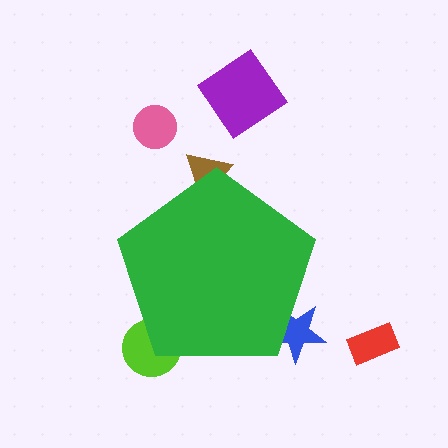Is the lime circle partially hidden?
Yes, the lime circle is partially hidden behind the green pentagon.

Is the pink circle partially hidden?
No, the pink circle is fully visible.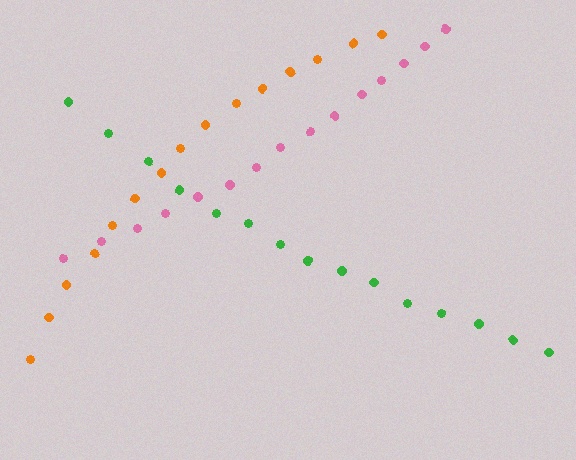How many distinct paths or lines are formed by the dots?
There are 3 distinct paths.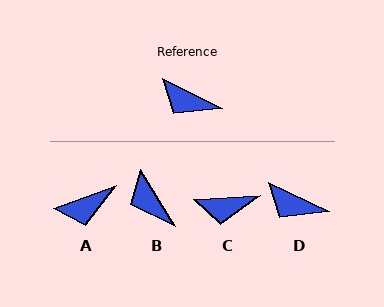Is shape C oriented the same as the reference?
No, it is off by about 29 degrees.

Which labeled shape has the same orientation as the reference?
D.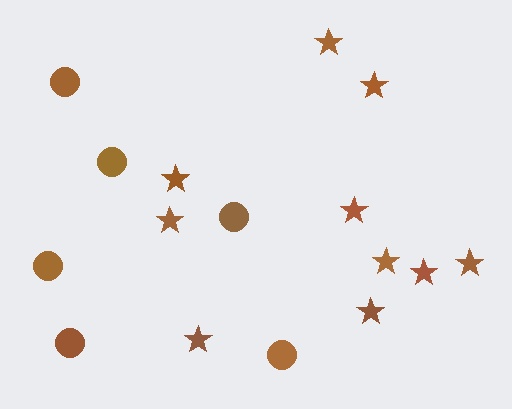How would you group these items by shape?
There are 2 groups: one group of circles (6) and one group of stars (10).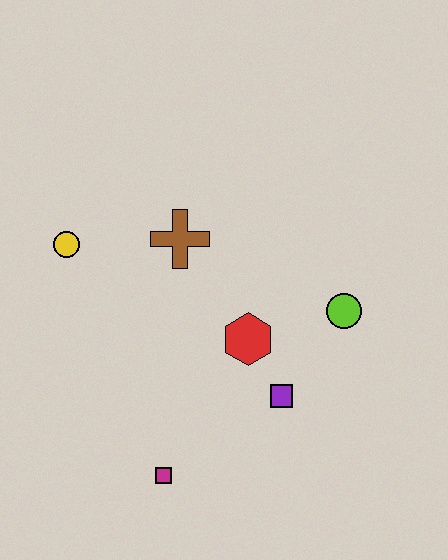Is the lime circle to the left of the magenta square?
No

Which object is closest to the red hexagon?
The purple square is closest to the red hexagon.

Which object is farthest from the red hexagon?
The yellow circle is farthest from the red hexagon.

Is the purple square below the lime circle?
Yes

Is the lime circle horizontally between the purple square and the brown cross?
No